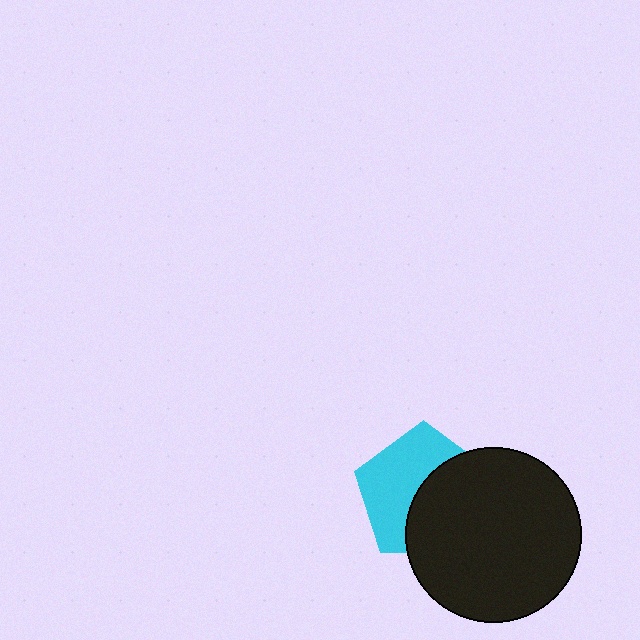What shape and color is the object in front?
The object in front is a black circle.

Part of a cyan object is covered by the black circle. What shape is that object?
It is a pentagon.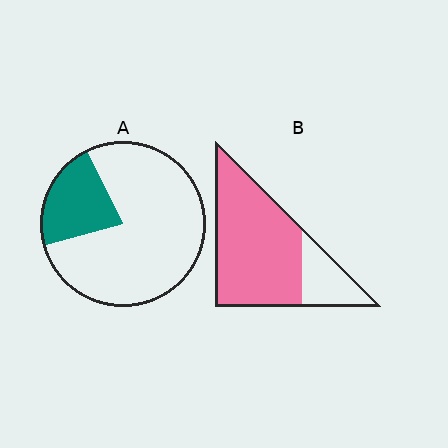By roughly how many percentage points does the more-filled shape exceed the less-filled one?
By roughly 55 percentage points (B over A).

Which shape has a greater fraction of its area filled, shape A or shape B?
Shape B.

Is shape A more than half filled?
No.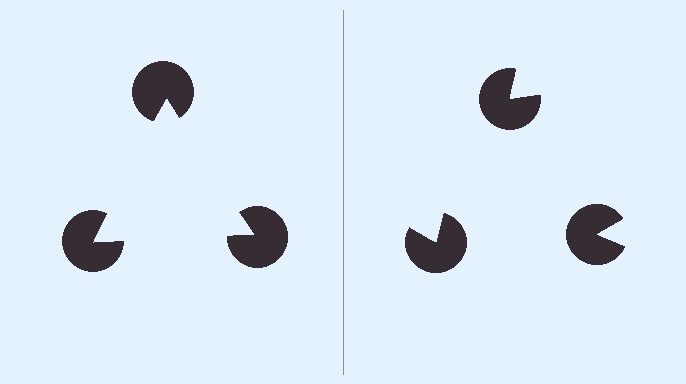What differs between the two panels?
The pac-man discs are positioned identically on both sides; only the wedge orientations differ. On the left they align to a triangle; on the right they are misaligned.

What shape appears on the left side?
An illusory triangle.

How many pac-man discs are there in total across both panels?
6 — 3 on each side.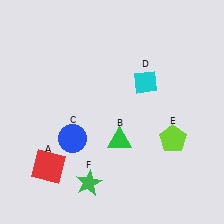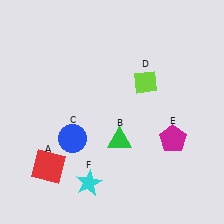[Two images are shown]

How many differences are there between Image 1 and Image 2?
There are 3 differences between the two images.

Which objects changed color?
D changed from cyan to lime. E changed from lime to magenta. F changed from green to cyan.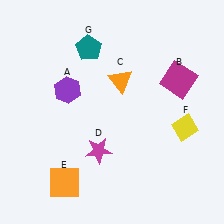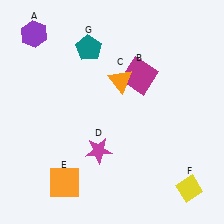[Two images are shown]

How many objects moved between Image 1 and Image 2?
3 objects moved between the two images.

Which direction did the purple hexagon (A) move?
The purple hexagon (A) moved up.